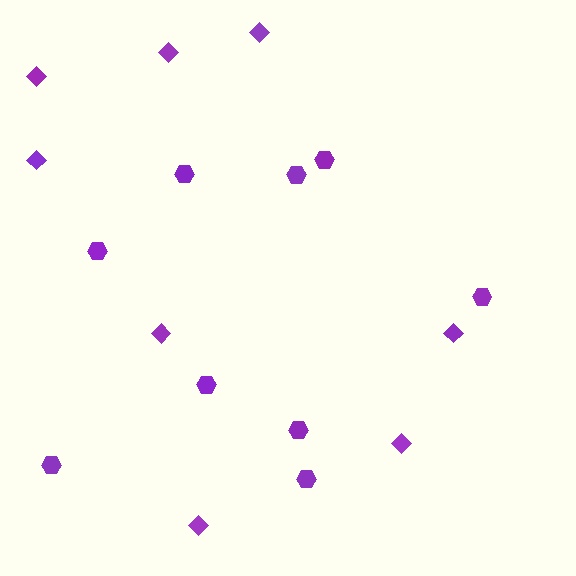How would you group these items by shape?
There are 2 groups: one group of diamonds (8) and one group of hexagons (9).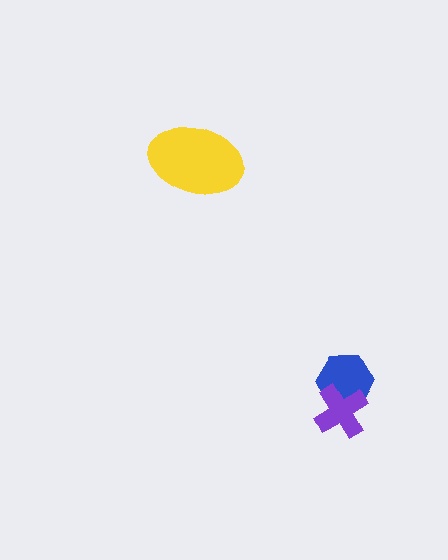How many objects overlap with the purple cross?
1 object overlaps with the purple cross.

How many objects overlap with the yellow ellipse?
0 objects overlap with the yellow ellipse.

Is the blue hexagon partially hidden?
Yes, it is partially covered by another shape.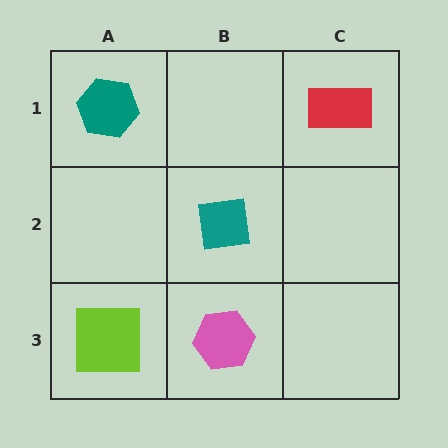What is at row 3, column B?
A pink hexagon.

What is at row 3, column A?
A lime square.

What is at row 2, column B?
A teal square.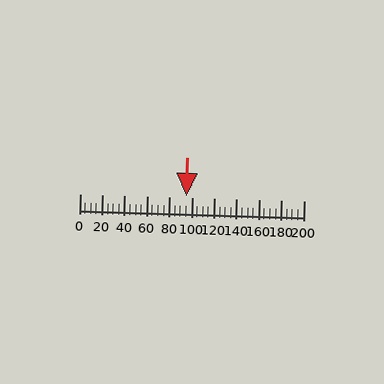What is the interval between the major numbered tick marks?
The major tick marks are spaced 20 units apart.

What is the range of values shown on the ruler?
The ruler shows values from 0 to 200.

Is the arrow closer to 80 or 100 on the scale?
The arrow is closer to 100.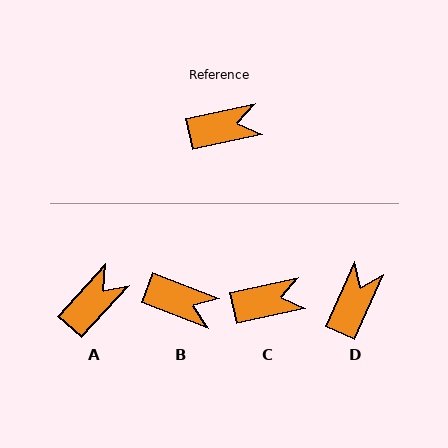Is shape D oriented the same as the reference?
No, it is off by about 54 degrees.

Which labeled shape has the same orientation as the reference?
C.